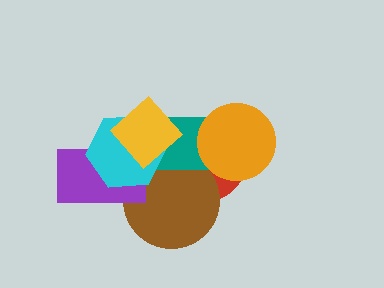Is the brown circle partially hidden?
Yes, it is partially covered by another shape.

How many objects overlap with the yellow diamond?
4 objects overlap with the yellow diamond.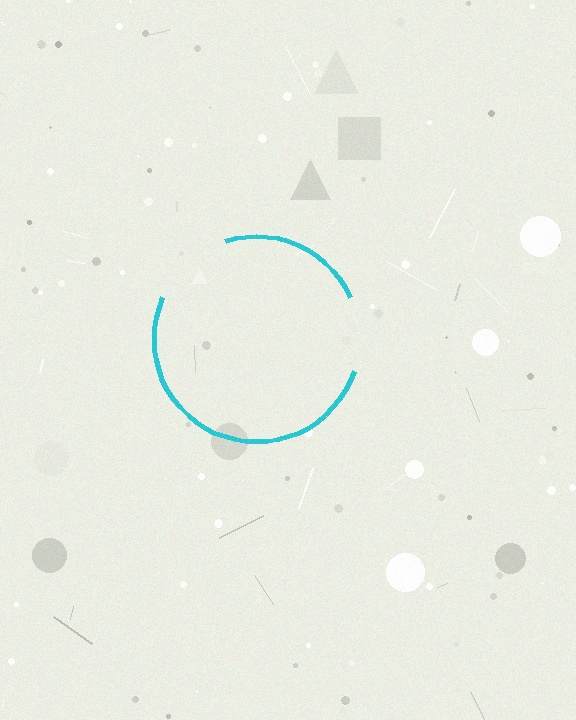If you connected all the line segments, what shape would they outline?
They would outline a circle.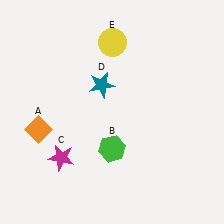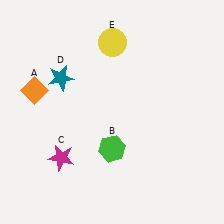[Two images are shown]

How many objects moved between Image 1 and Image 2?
2 objects moved between the two images.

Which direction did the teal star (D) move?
The teal star (D) moved left.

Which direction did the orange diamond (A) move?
The orange diamond (A) moved up.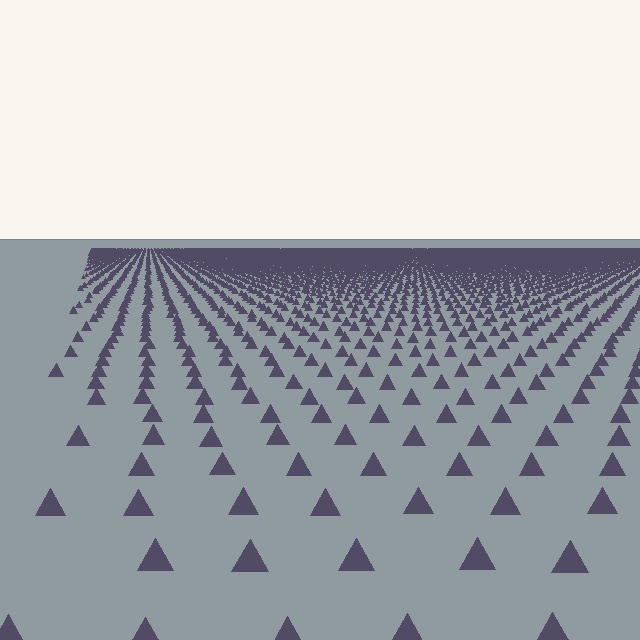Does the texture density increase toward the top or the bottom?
Density increases toward the top.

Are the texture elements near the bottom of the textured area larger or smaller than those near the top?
Larger. Near the bottom, elements are closer to the viewer and appear at a bigger on-screen size.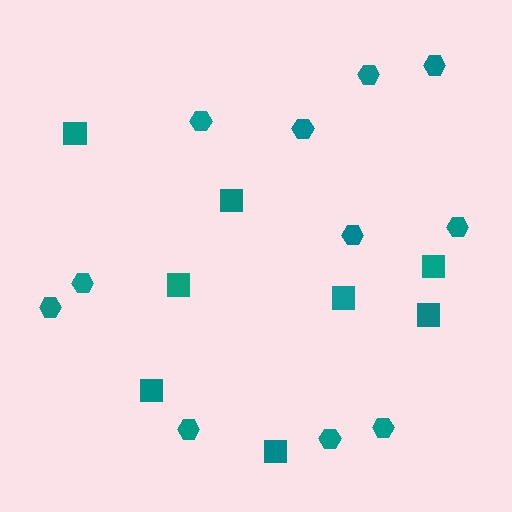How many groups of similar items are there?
There are 2 groups: one group of squares (8) and one group of hexagons (11).